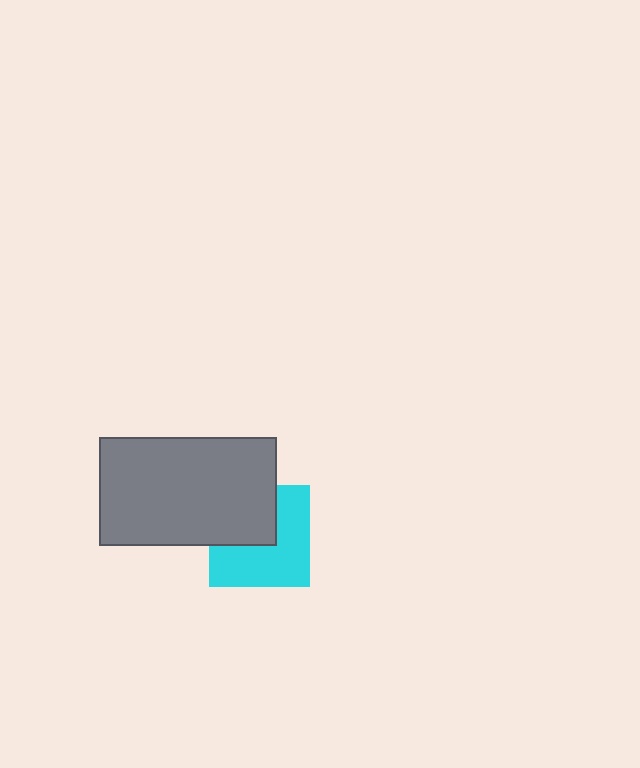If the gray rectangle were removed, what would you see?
You would see the complete cyan square.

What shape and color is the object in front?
The object in front is a gray rectangle.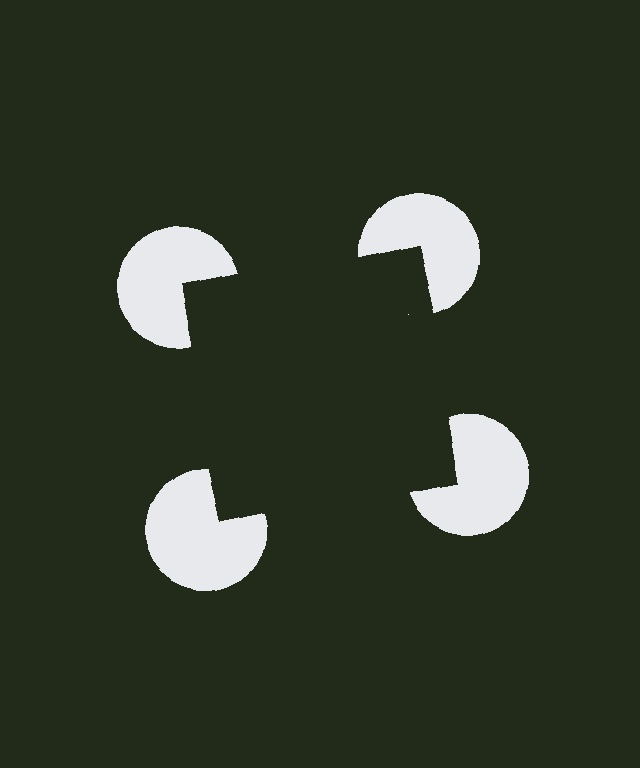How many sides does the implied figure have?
4 sides.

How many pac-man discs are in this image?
There are 4 — one at each vertex of the illusory square.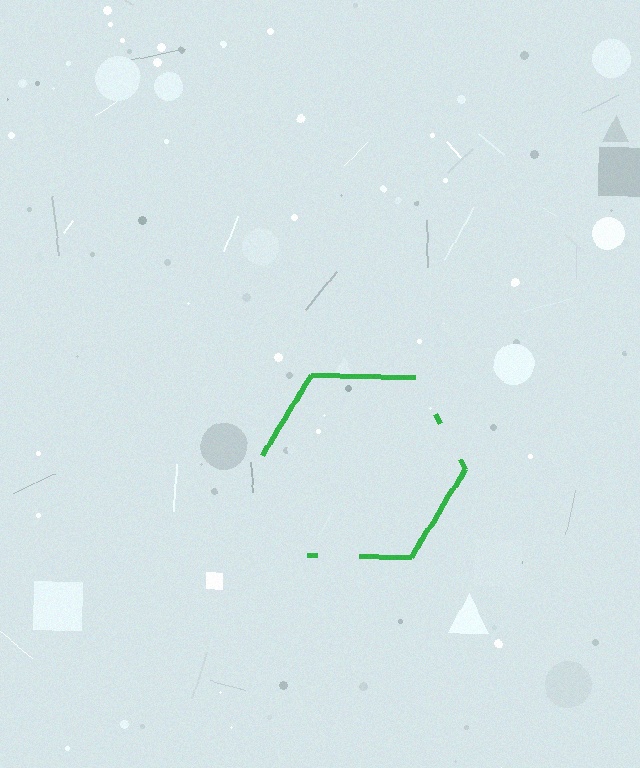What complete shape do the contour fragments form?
The contour fragments form a hexagon.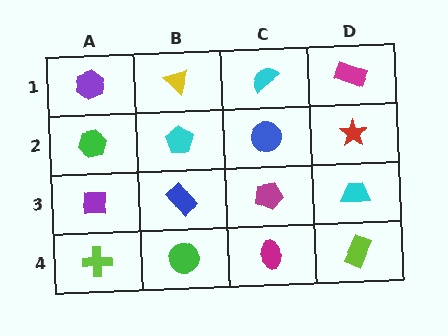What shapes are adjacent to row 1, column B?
A cyan pentagon (row 2, column B), a purple hexagon (row 1, column A), a cyan semicircle (row 1, column C).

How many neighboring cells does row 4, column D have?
2.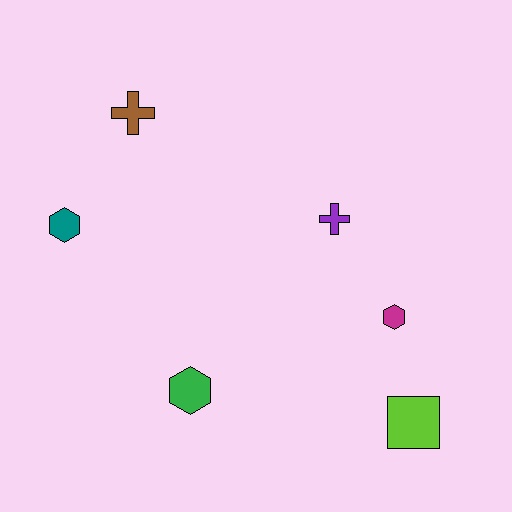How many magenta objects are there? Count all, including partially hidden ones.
There is 1 magenta object.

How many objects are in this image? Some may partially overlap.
There are 6 objects.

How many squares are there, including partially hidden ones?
There is 1 square.